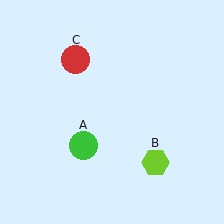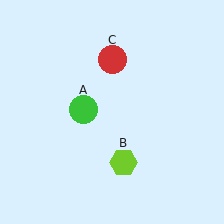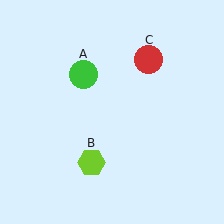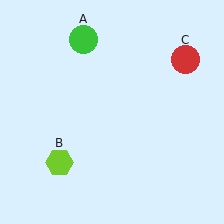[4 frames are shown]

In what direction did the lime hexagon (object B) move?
The lime hexagon (object B) moved left.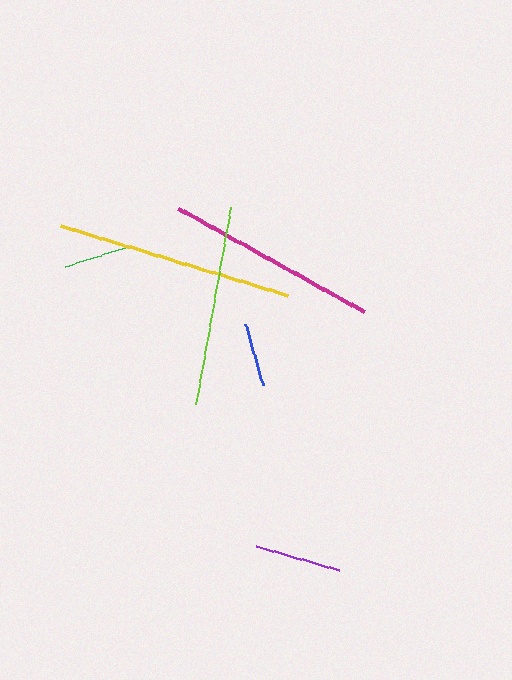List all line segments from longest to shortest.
From longest to shortest: yellow, magenta, lime, purple, green, blue.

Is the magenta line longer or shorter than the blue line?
The magenta line is longer than the blue line.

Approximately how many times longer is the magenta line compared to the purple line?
The magenta line is approximately 2.5 times the length of the purple line.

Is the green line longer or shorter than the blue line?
The green line is longer than the blue line.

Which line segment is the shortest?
The blue line is the shortest at approximately 63 pixels.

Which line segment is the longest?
The yellow line is the longest at approximately 238 pixels.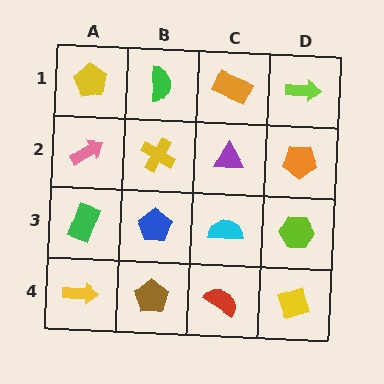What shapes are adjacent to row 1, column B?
A yellow cross (row 2, column B), a yellow pentagon (row 1, column A), an orange rectangle (row 1, column C).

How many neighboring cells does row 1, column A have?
2.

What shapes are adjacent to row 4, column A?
A green rectangle (row 3, column A), a brown pentagon (row 4, column B).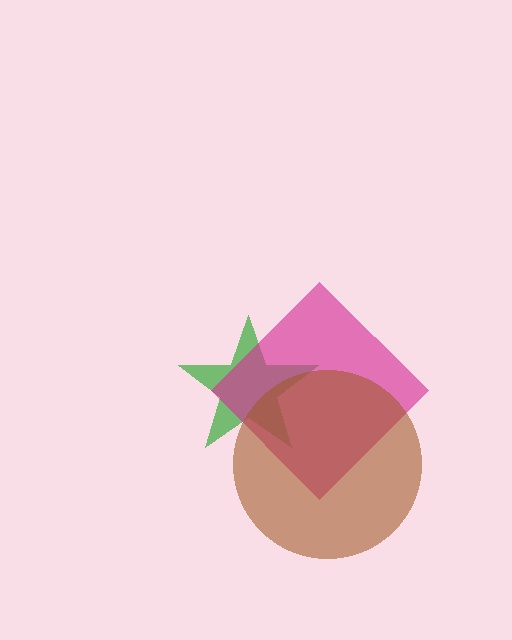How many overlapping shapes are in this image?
There are 3 overlapping shapes in the image.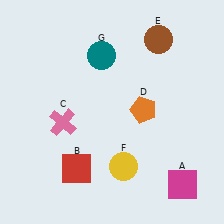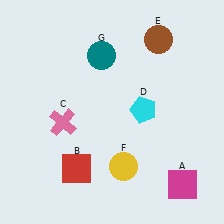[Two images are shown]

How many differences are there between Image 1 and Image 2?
There is 1 difference between the two images.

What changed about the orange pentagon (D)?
In Image 1, D is orange. In Image 2, it changed to cyan.